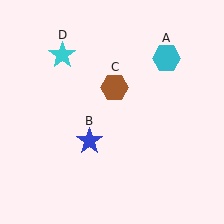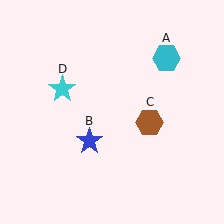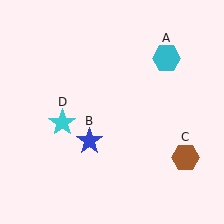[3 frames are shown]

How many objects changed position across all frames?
2 objects changed position: brown hexagon (object C), cyan star (object D).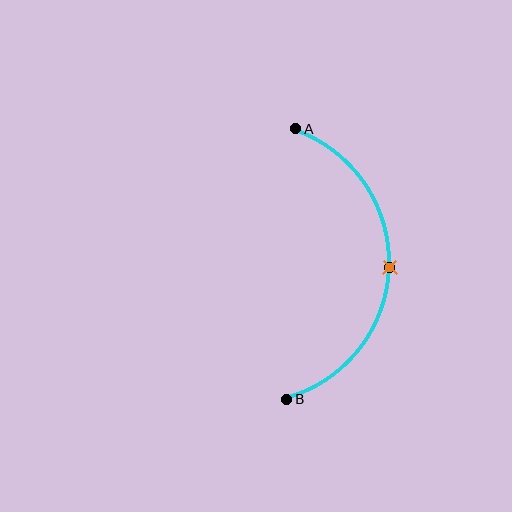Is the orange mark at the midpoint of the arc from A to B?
Yes. The orange mark lies on the arc at equal arc-length from both A and B — it is the arc midpoint.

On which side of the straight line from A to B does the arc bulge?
The arc bulges to the right of the straight line connecting A and B.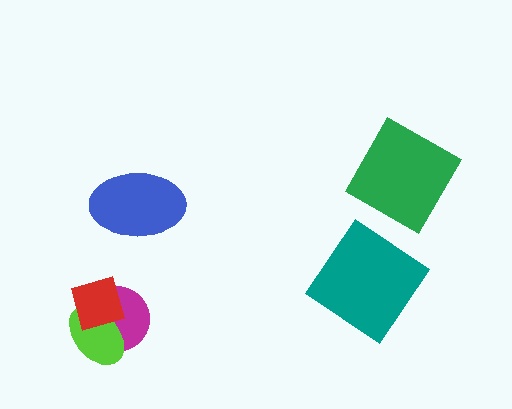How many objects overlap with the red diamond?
2 objects overlap with the red diamond.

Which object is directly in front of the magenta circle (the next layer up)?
The lime ellipse is directly in front of the magenta circle.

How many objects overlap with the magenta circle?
2 objects overlap with the magenta circle.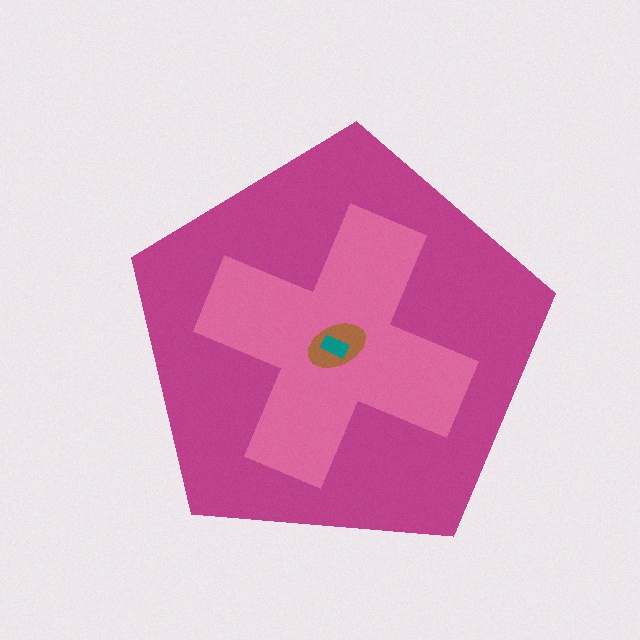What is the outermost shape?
The magenta pentagon.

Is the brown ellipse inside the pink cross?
Yes.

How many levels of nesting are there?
4.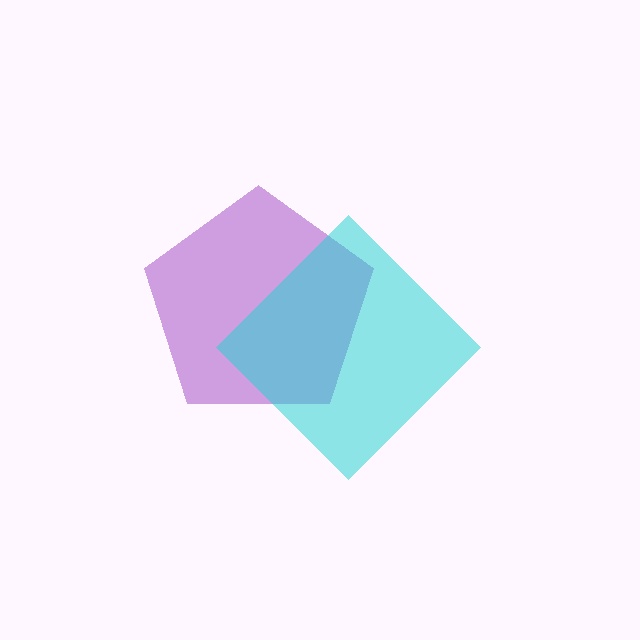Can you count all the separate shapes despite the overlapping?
Yes, there are 2 separate shapes.